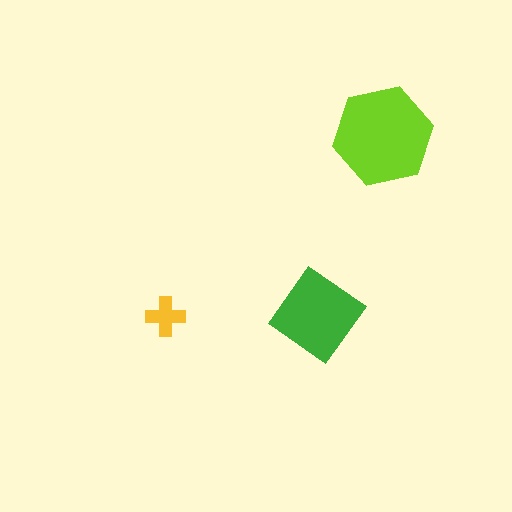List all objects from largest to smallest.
The lime hexagon, the green diamond, the yellow cross.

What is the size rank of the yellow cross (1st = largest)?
3rd.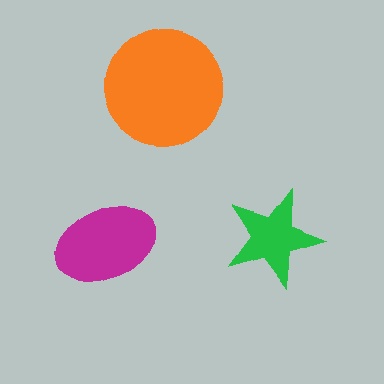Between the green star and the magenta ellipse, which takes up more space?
The magenta ellipse.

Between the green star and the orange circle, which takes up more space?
The orange circle.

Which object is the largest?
The orange circle.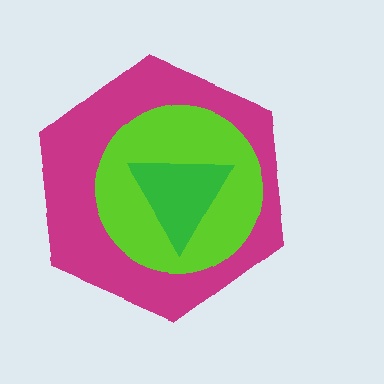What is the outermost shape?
The magenta hexagon.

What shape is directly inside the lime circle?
The green triangle.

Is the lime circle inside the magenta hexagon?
Yes.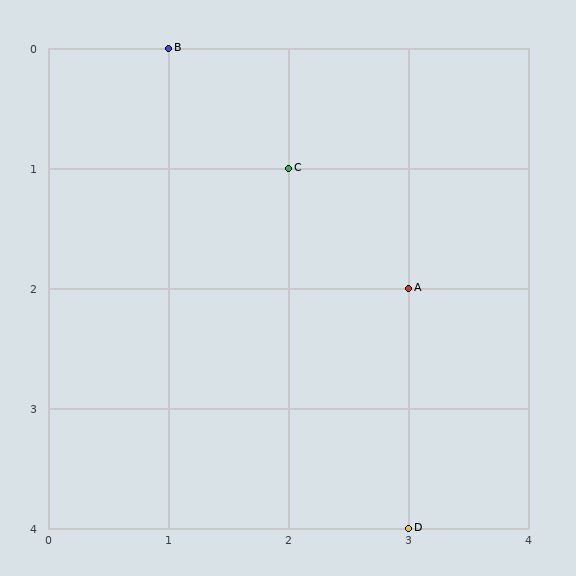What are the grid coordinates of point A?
Point A is at grid coordinates (3, 2).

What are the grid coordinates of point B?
Point B is at grid coordinates (1, 0).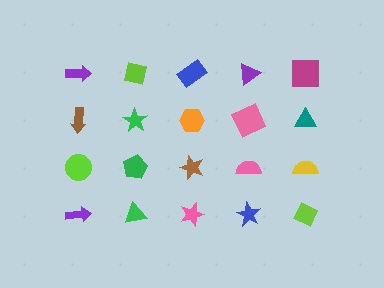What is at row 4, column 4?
A blue star.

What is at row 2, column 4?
A pink square.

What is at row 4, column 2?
A green triangle.